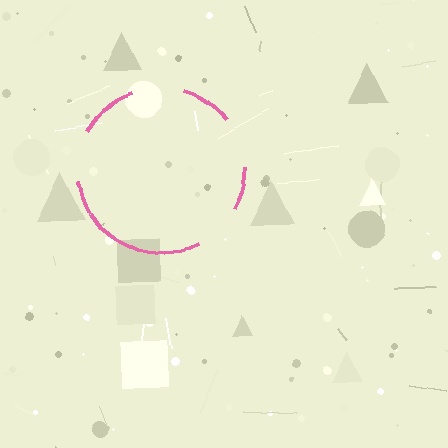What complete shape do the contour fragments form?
The contour fragments form a circle.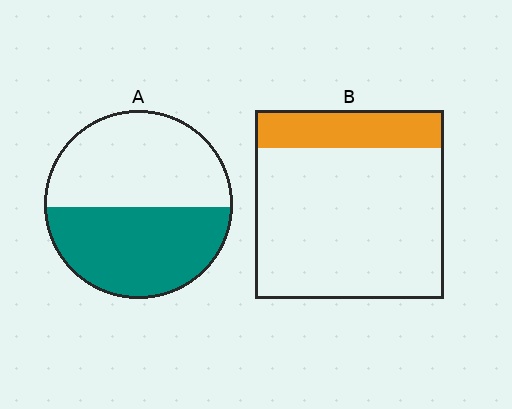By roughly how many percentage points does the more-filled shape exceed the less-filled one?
By roughly 30 percentage points (A over B).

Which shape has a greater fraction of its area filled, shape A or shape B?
Shape A.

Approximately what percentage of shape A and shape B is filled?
A is approximately 50% and B is approximately 20%.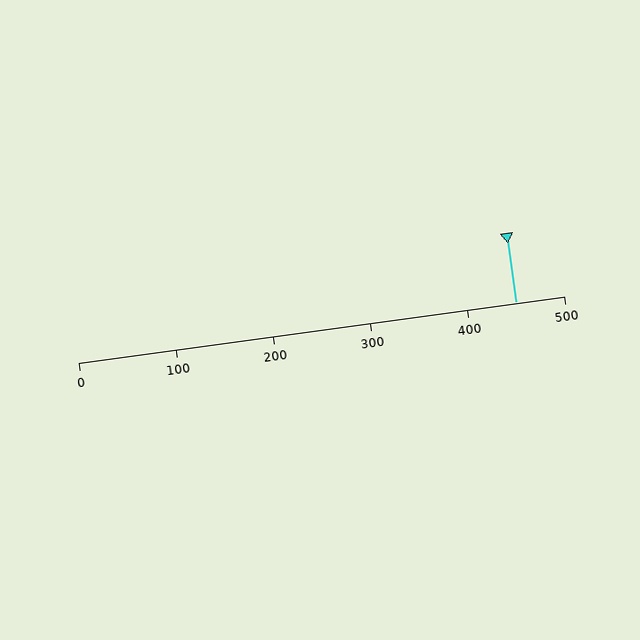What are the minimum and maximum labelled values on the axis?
The axis runs from 0 to 500.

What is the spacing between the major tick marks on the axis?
The major ticks are spaced 100 apart.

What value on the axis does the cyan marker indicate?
The marker indicates approximately 450.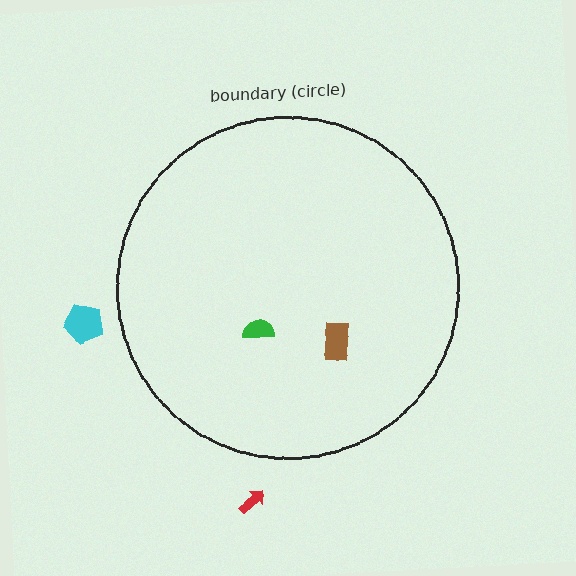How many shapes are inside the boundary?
2 inside, 2 outside.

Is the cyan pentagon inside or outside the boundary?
Outside.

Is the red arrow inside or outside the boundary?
Outside.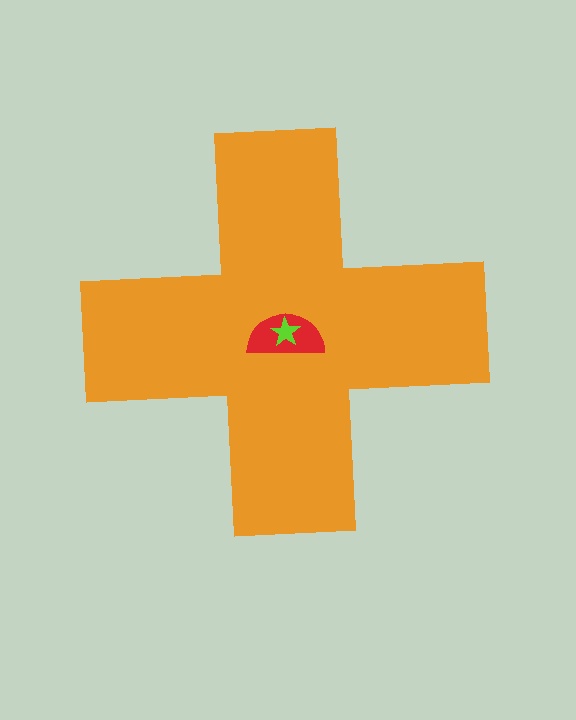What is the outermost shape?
The orange cross.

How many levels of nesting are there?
3.